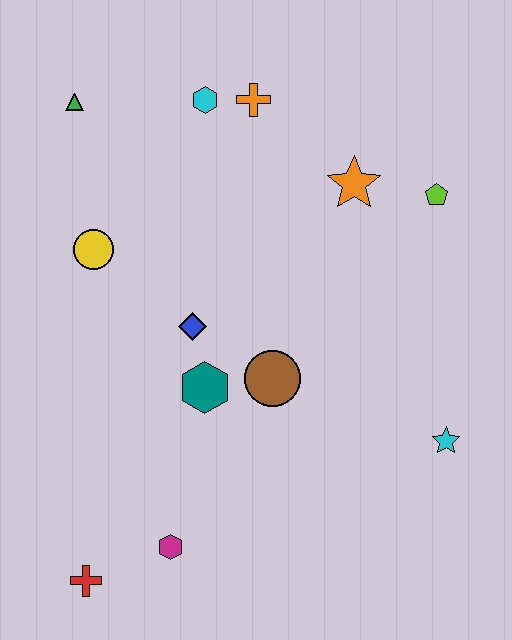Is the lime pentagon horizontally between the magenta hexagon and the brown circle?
No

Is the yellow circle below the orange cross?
Yes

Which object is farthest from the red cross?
The lime pentagon is farthest from the red cross.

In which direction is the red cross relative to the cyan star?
The red cross is to the left of the cyan star.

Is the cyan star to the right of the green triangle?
Yes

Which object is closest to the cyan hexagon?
The orange cross is closest to the cyan hexagon.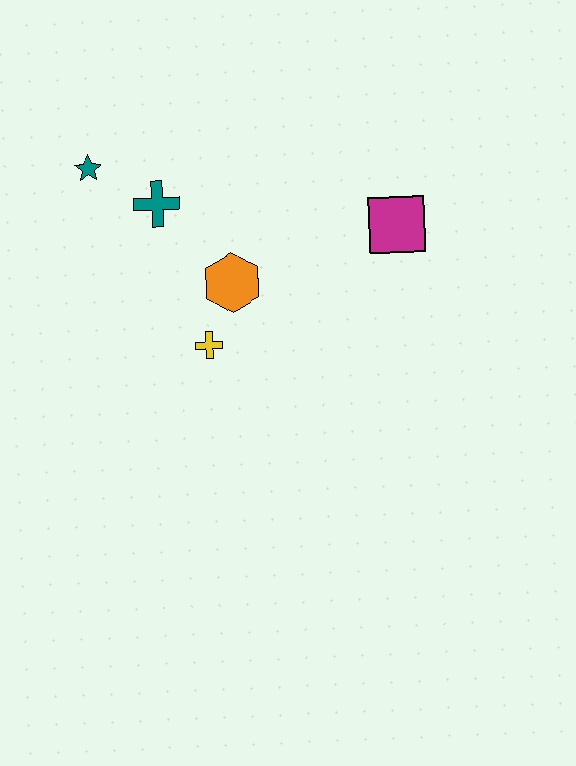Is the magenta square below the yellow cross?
No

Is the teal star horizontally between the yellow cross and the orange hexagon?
No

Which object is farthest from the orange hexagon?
The teal star is farthest from the orange hexagon.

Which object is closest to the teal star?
The teal cross is closest to the teal star.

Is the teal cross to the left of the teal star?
No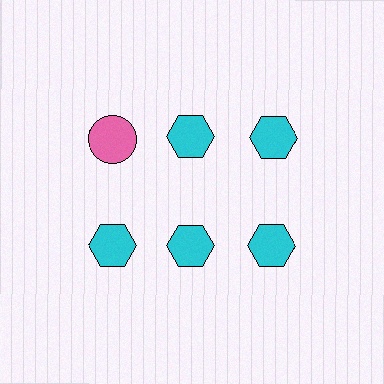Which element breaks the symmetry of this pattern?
The pink circle in the top row, leftmost column breaks the symmetry. All other shapes are cyan hexagons.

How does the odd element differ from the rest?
It differs in both color (pink instead of cyan) and shape (circle instead of hexagon).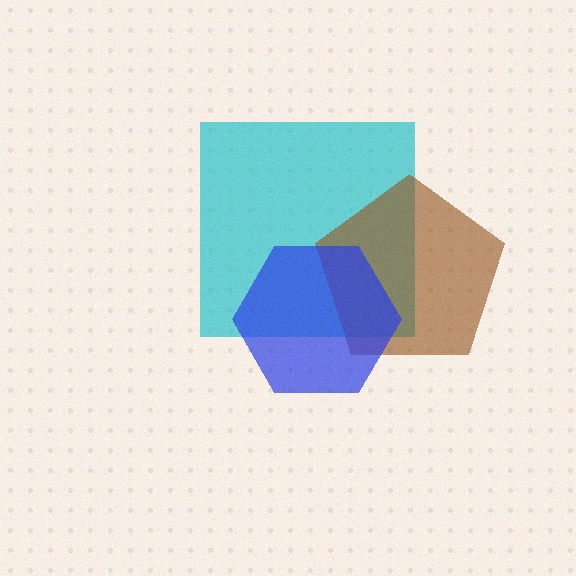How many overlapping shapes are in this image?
There are 3 overlapping shapes in the image.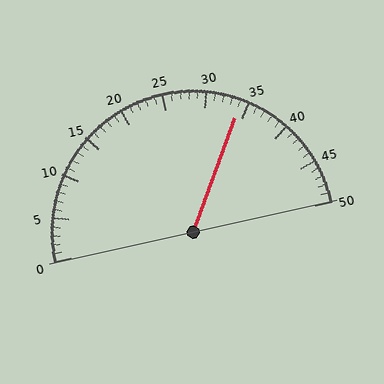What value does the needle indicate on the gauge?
The needle indicates approximately 34.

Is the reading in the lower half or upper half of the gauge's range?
The reading is in the upper half of the range (0 to 50).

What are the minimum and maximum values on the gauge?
The gauge ranges from 0 to 50.